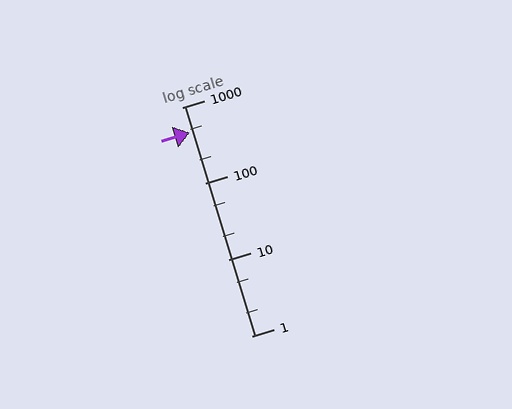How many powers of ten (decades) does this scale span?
The scale spans 3 decades, from 1 to 1000.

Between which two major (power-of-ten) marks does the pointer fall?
The pointer is between 100 and 1000.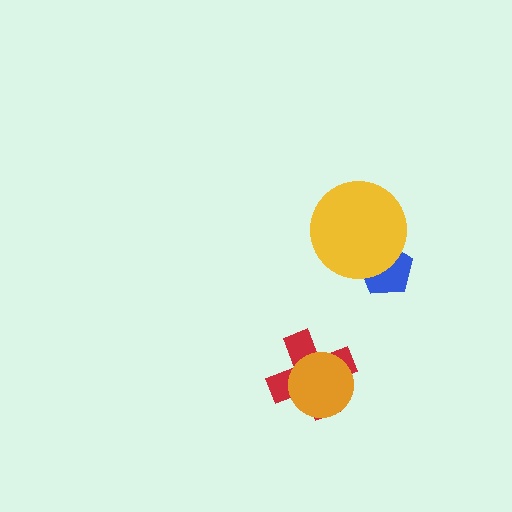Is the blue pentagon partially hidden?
Yes, it is partially covered by another shape.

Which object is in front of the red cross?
The orange circle is in front of the red cross.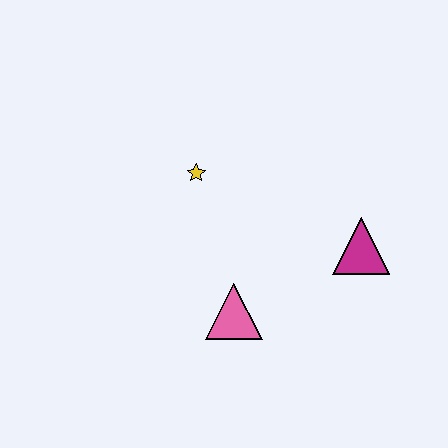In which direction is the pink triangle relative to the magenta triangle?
The pink triangle is to the left of the magenta triangle.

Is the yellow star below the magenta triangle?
No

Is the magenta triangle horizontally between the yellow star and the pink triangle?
No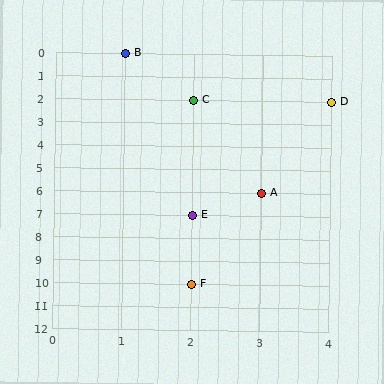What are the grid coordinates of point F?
Point F is at grid coordinates (2, 10).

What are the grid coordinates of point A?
Point A is at grid coordinates (3, 6).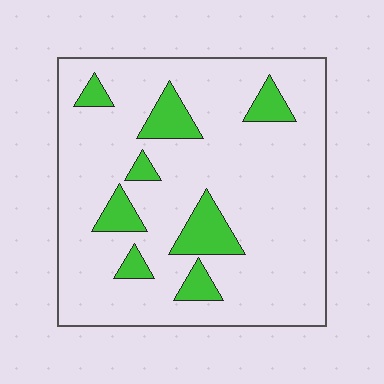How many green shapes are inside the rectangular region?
8.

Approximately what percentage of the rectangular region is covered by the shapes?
Approximately 15%.